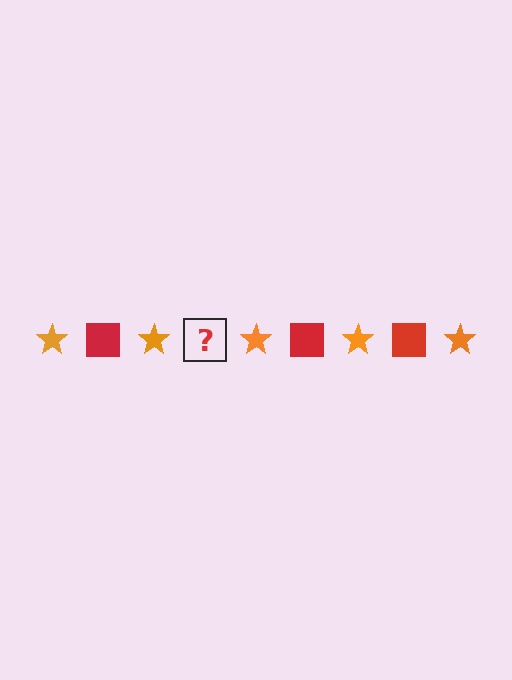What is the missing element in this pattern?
The missing element is a red square.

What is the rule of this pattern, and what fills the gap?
The rule is that the pattern alternates between orange star and red square. The gap should be filled with a red square.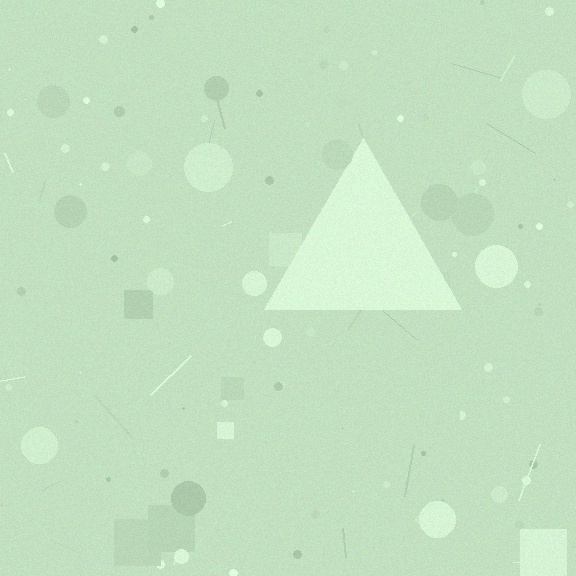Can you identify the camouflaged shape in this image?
The camouflaged shape is a triangle.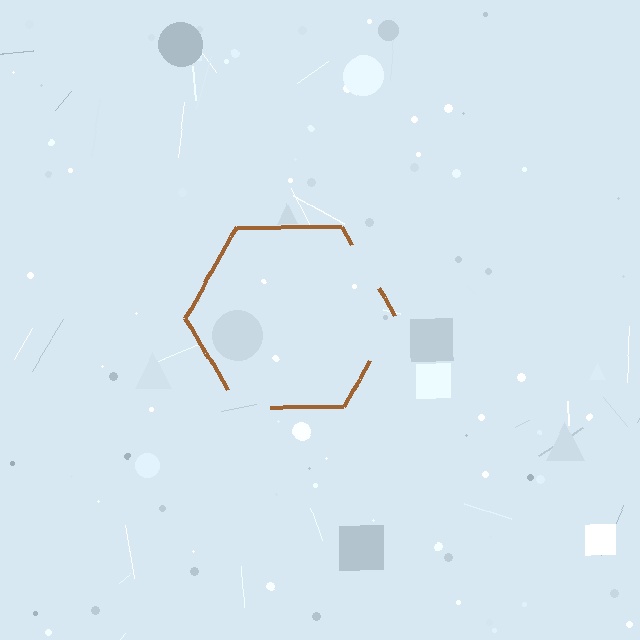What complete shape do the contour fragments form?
The contour fragments form a hexagon.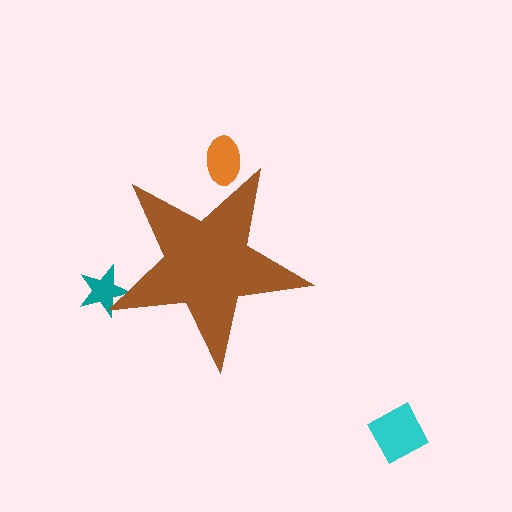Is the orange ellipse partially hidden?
Yes, the orange ellipse is partially hidden behind the brown star.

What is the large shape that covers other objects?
A brown star.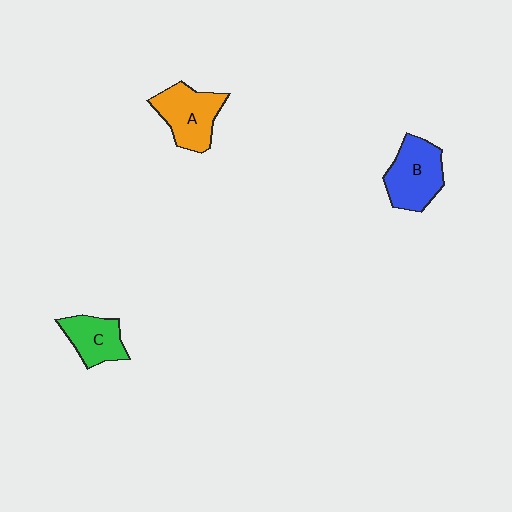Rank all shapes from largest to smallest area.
From largest to smallest: B (blue), A (orange), C (green).